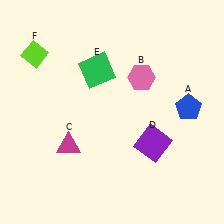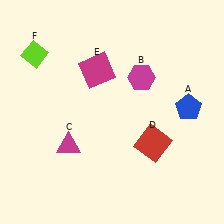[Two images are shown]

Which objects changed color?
B changed from pink to magenta. D changed from purple to red. E changed from green to magenta.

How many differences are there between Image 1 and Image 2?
There are 3 differences between the two images.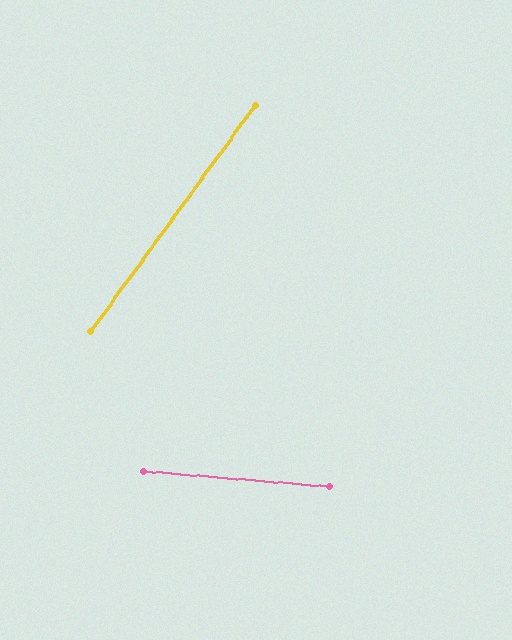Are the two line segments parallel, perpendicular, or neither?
Neither parallel nor perpendicular — they differ by about 59°.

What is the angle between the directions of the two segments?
Approximately 59 degrees.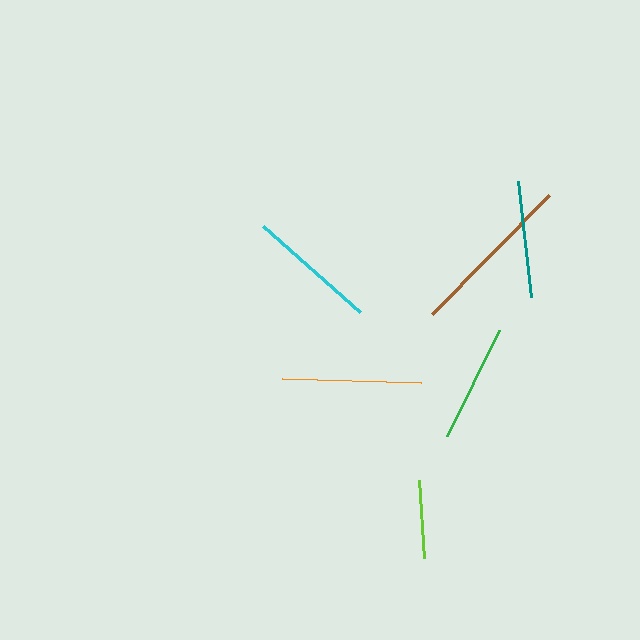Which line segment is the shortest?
The lime line is the shortest at approximately 78 pixels.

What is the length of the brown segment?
The brown segment is approximately 167 pixels long.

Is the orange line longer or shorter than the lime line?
The orange line is longer than the lime line.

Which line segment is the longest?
The brown line is the longest at approximately 167 pixels.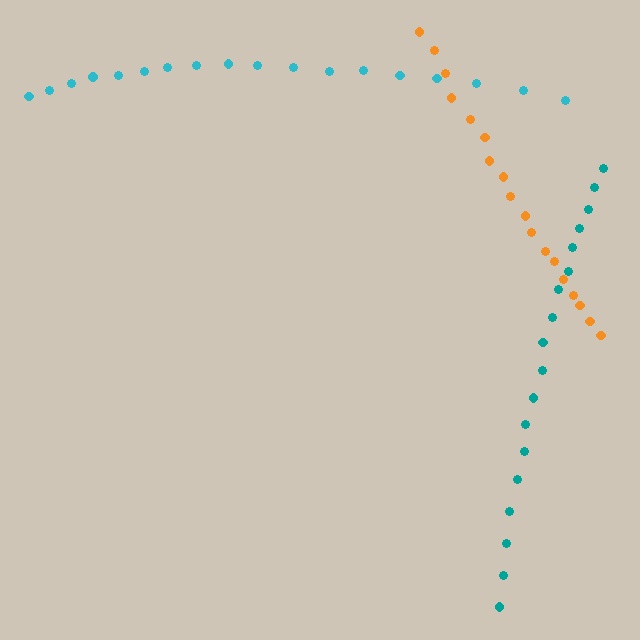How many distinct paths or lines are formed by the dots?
There are 3 distinct paths.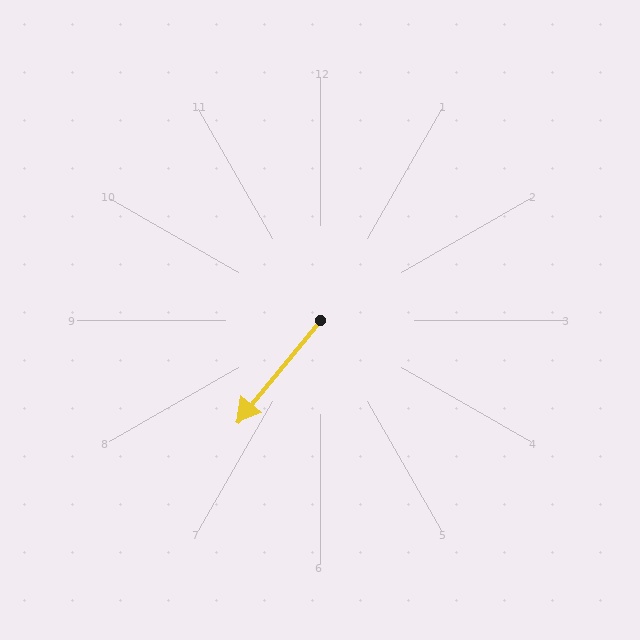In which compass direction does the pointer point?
Southwest.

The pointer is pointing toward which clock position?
Roughly 7 o'clock.